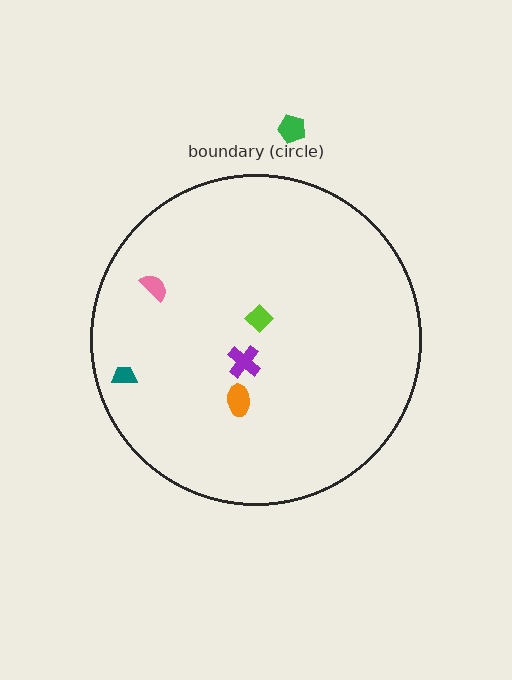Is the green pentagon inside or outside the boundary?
Outside.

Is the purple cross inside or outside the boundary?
Inside.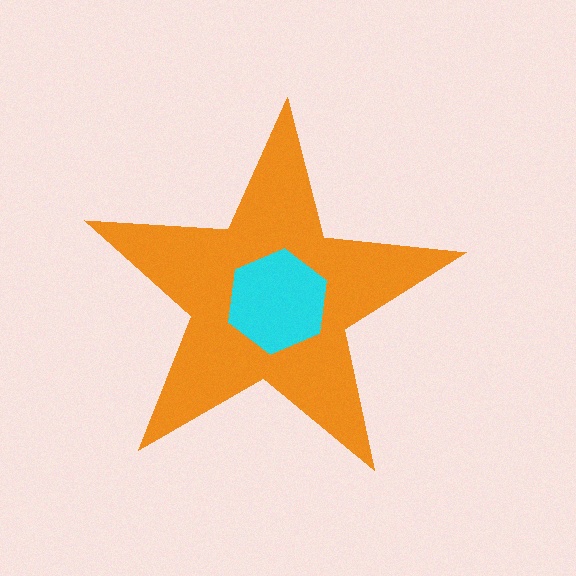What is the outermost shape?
The orange star.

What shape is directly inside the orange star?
The cyan hexagon.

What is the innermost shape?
The cyan hexagon.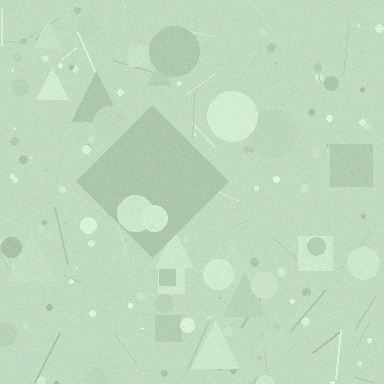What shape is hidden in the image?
A diamond is hidden in the image.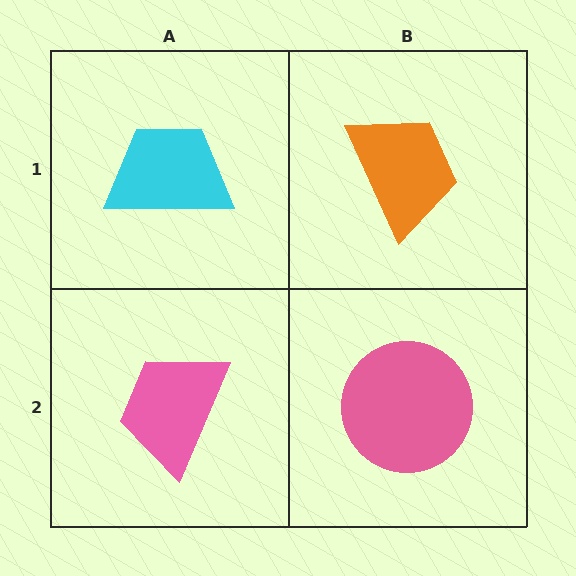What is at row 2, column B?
A pink circle.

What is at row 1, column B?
An orange trapezoid.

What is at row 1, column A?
A cyan trapezoid.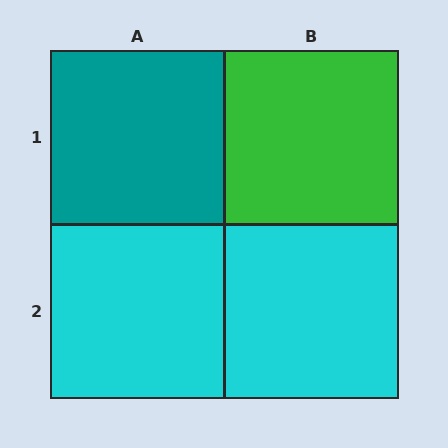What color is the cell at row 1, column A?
Teal.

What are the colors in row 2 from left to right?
Cyan, cyan.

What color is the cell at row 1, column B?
Green.